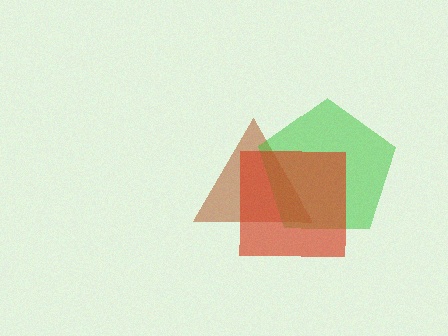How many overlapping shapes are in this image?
There are 3 overlapping shapes in the image.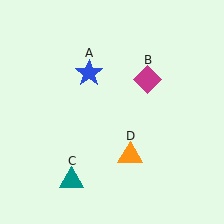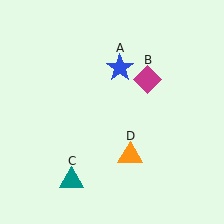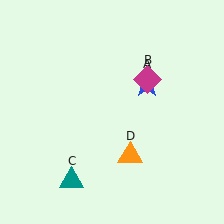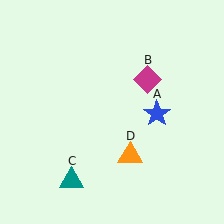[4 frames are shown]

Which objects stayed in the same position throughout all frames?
Magenta diamond (object B) and teal triangle (object C) and orange triangle (object D) remained stationary.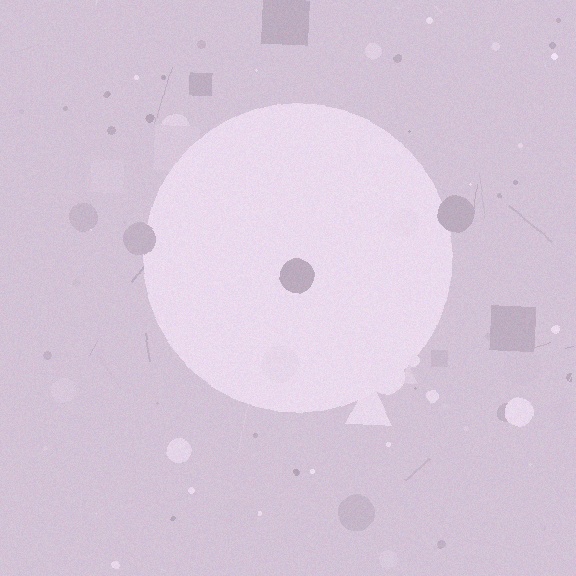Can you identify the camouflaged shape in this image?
The camouflaged shape is a circle.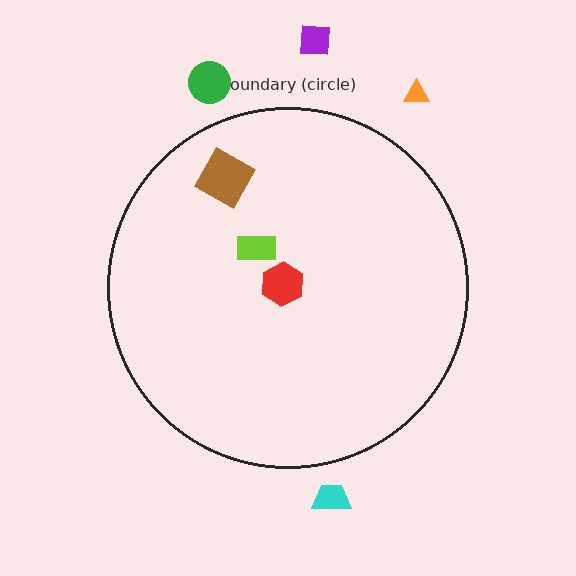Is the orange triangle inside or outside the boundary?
Outside.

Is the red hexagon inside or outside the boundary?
Inside.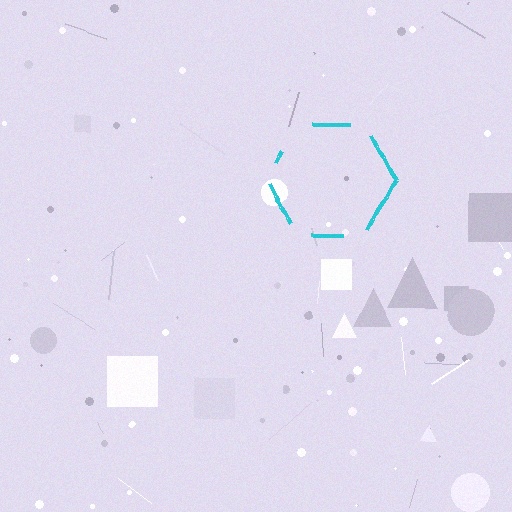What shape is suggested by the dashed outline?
The dashed outline suggests a hexagon.